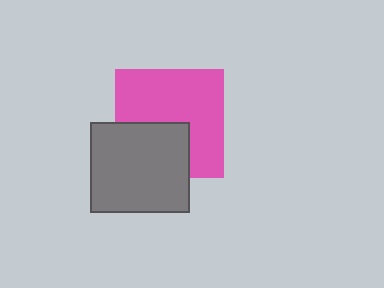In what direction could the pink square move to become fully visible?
The pink square could move up. That would shift it out from behind the gray rectangle entirely.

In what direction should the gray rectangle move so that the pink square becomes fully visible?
The gray rectangle should move down. That is the shortest direction to clear the overlap and leave the pink square fully visible.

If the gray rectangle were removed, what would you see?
You would see the complete pink square.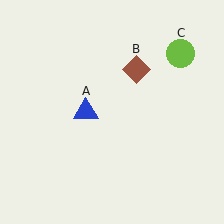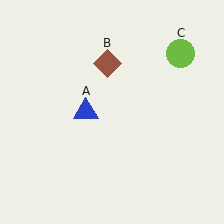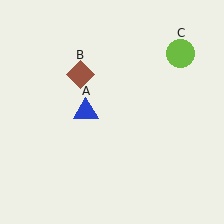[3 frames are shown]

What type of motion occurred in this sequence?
The brown diamond (object B) rotated counterclockwise around the center of the scene.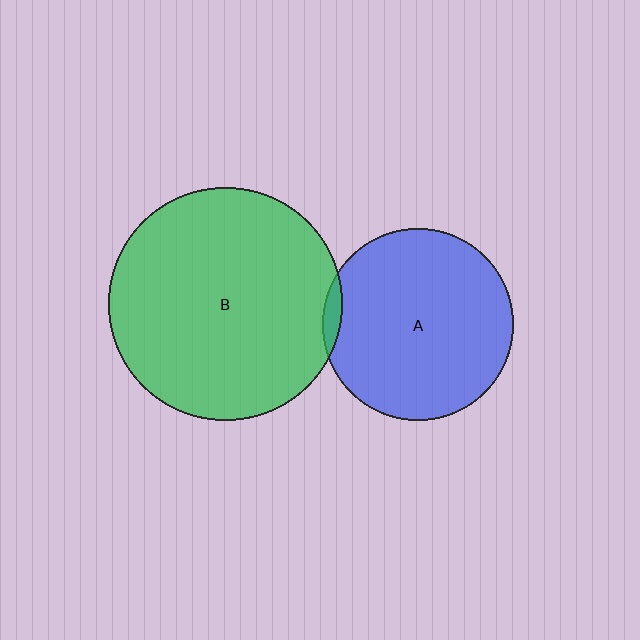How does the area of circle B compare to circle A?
Approximately 1.5 times.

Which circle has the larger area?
Circle B (green).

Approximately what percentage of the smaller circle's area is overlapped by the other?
Approximately 5%.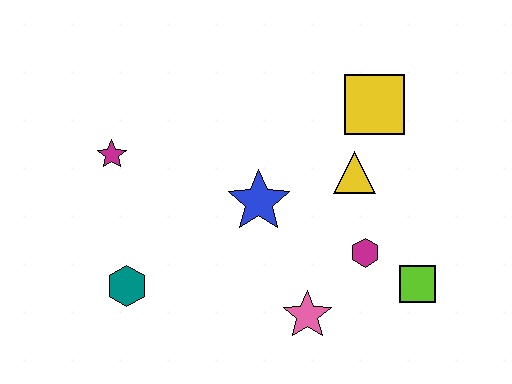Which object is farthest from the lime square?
The magenta star is farthest from the lime square.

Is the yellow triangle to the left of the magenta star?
No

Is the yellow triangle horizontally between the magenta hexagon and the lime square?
No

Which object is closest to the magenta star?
The teal hexagon is closest to the magenta star.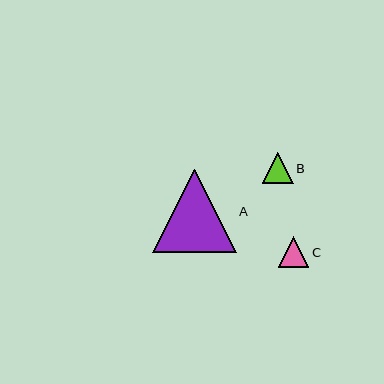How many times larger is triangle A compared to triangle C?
Triangle A is approximately 2.7 times the size of triangle C.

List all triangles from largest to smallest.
From largest to smallest: A, B, C.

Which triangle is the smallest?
Triangle C is the smallest with a size of approximately 31 pixels.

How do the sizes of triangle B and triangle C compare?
Triangle B and triangle C are approximately the same size.